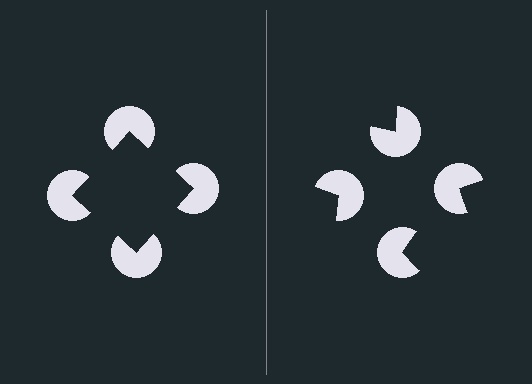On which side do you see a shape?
An illusory square appears on the left side. On the right side the wedge cuts are rotated, so no coherent shape forms.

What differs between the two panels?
The pac-man discs are positioned identically on both sides; only the wedge orientations differ. On the left they align to a square; on the right they are misaligned.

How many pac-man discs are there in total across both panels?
8 — 4 on each side.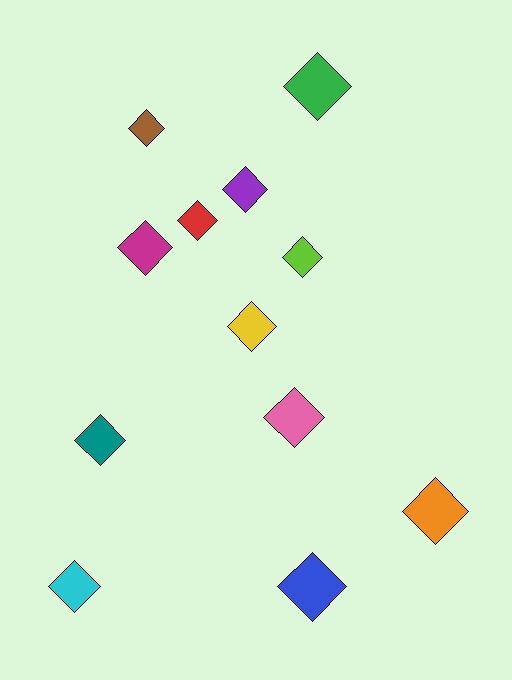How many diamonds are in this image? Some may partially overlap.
There are 12 diamonds.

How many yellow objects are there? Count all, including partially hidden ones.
There is 1 yellow object.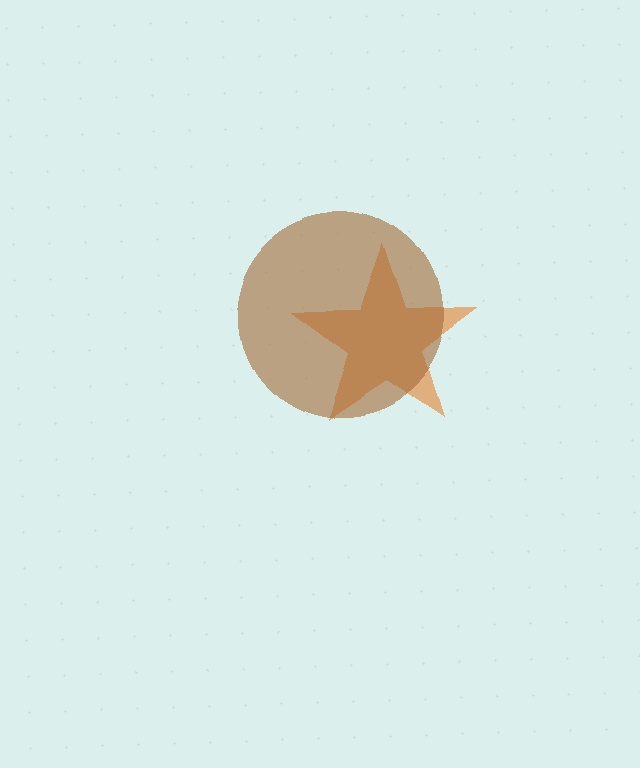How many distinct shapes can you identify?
There are 2 distinct shapes: an orange star, a brown circle.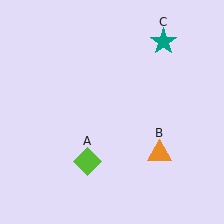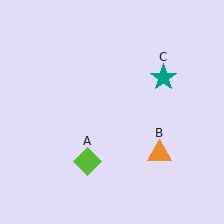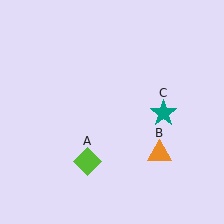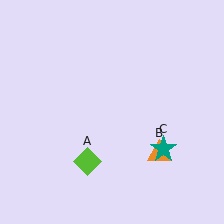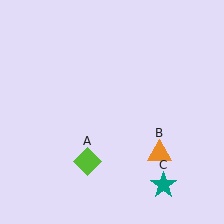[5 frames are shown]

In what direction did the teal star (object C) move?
The teal star (object C) moved down.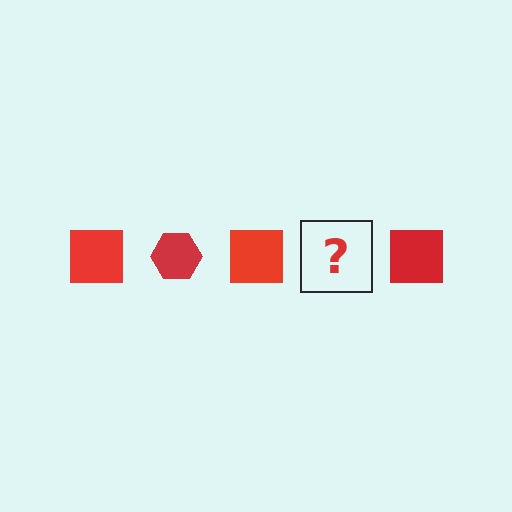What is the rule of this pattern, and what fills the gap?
The rule is that the pattern cycles through square, hexagon shapes in red. The gap should be filled with a red hexagon.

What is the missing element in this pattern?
The missing element is a red hexagon.